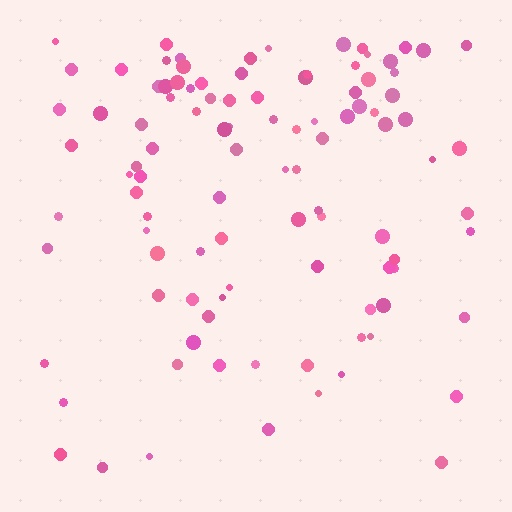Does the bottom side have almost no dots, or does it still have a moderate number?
Still a moderate number, just noticeably fewer than the top.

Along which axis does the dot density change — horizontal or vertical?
Vertical.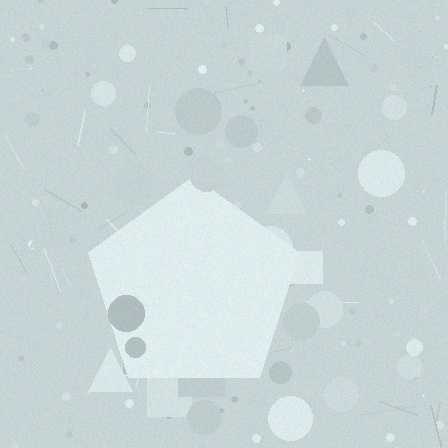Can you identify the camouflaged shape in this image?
The camouflaged shape is a pentagon.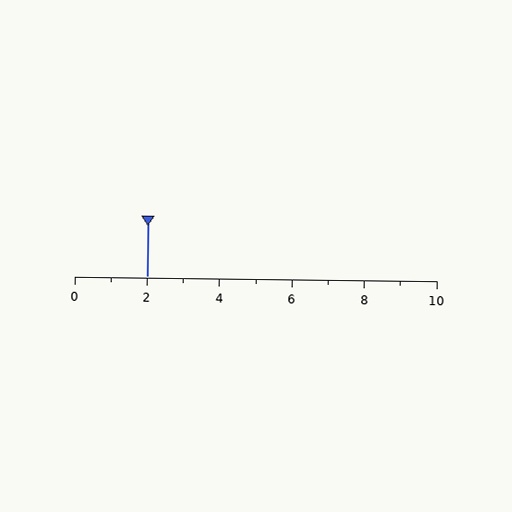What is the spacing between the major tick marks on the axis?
The major ticks are spaced 2 apart.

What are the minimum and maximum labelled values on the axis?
The axis runs from 0 to 10.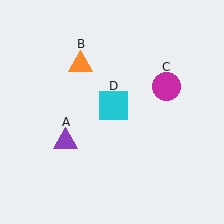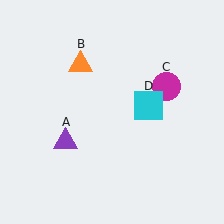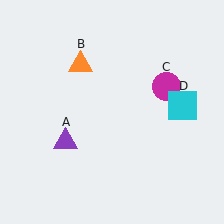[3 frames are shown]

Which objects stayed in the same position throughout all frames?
Purple triangle (object A) and orange triangle (object B) and magenta circle (object C) remained stationary.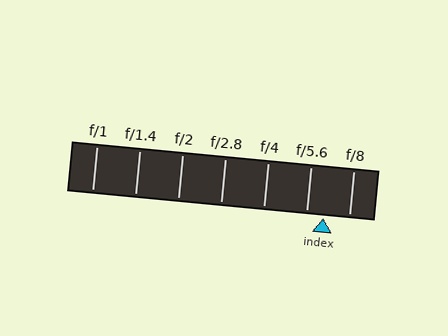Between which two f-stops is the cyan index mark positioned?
The index mark is between f/5.6 and f/8.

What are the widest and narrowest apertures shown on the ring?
The widest aperture shown is f/1 and the narrowest is f/8.